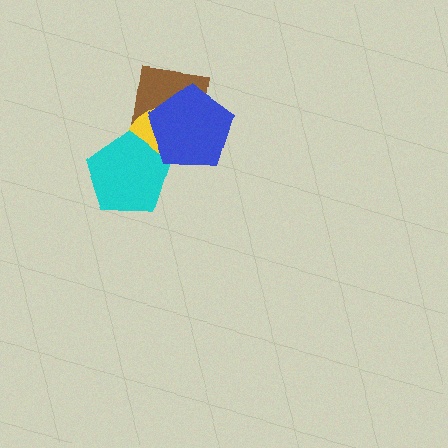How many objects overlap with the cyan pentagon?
3 objects overlap with the cyan pentagon.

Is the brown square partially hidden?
Yes, it is partially covered by another shape.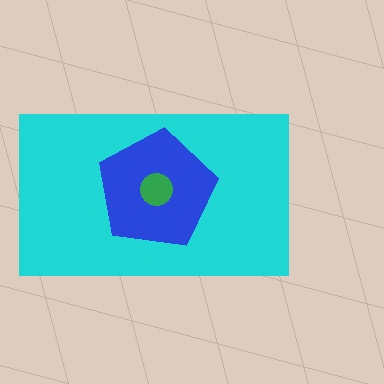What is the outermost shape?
The cyan rectangle.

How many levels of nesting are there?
3.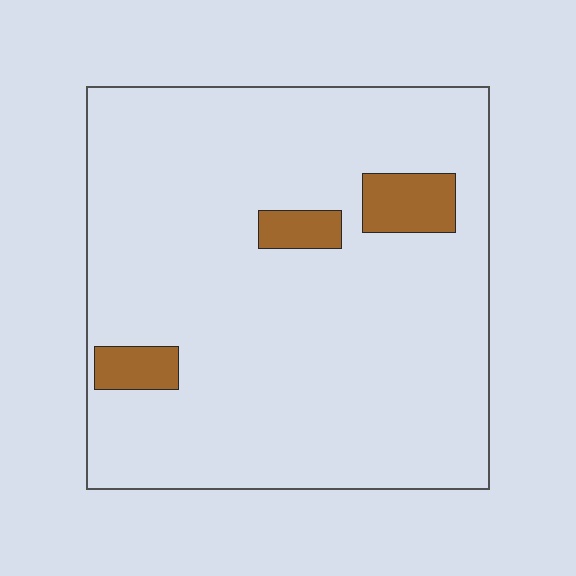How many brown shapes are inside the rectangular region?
3.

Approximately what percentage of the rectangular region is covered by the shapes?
Approximately 10%.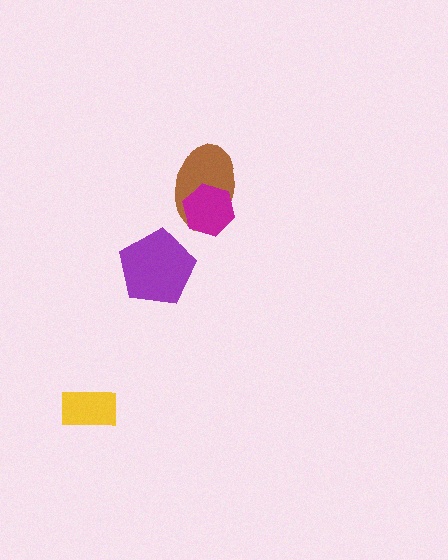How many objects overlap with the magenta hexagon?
1 object overlaps with the magenta hexagon.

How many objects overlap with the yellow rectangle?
0 objects overlap with the yellow rectangle.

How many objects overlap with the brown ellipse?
1 object overlaps with the brown ellipse.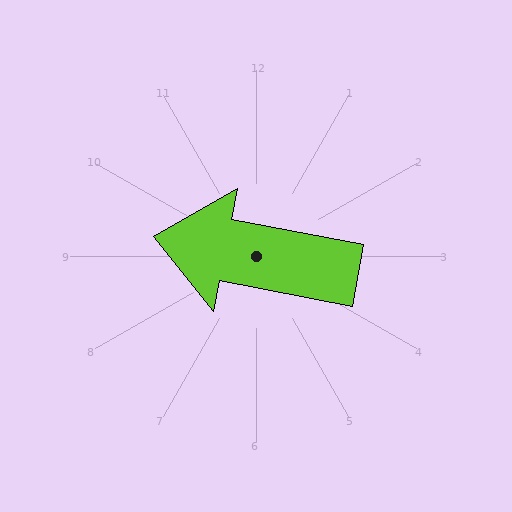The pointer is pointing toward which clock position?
Roughly 9 o'clock.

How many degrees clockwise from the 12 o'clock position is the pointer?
Approximately 281 degrees.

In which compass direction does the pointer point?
West.